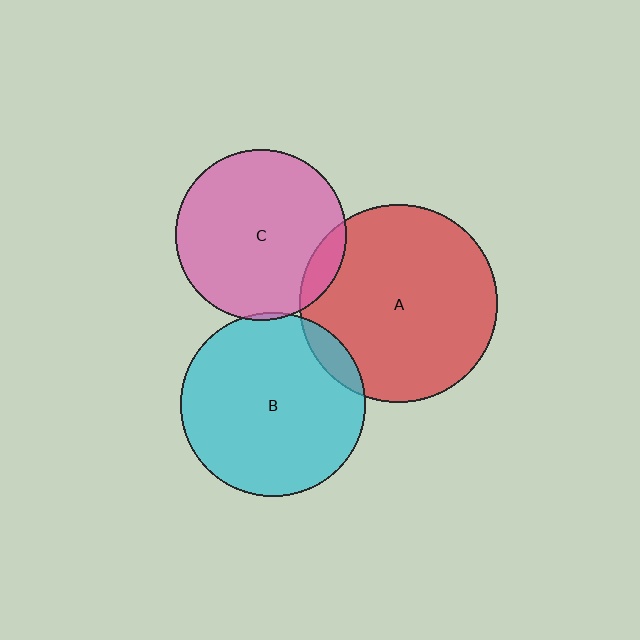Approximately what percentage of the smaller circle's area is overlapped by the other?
Approximately 10%.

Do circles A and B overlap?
Yes.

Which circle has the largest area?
Circle A (red).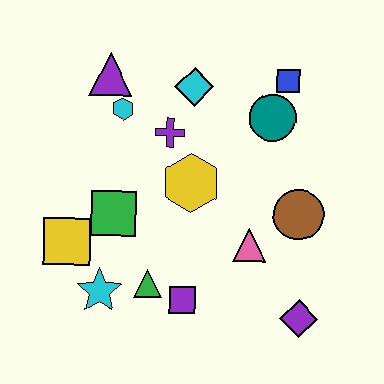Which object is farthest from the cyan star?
The blue square is farthest from the cyan star.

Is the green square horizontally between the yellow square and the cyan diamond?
Yes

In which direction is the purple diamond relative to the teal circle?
The purple diamond is below the teal circle.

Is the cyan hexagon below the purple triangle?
Yes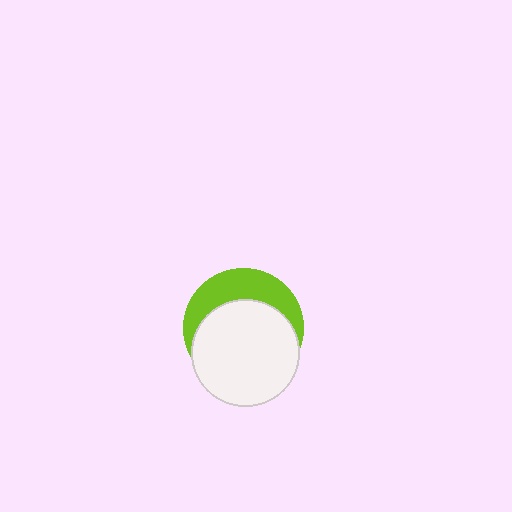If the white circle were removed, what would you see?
You would see the complete lime circle.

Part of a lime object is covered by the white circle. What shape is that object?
It is a circle.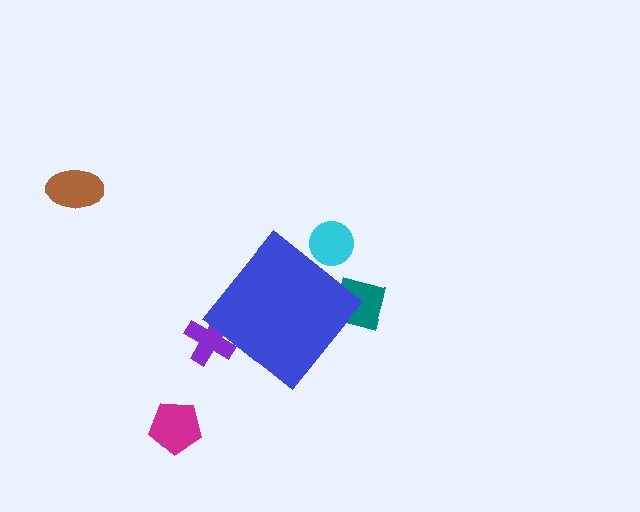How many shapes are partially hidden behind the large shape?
3 shapes are partially hidden.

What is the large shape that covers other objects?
A blue diamond.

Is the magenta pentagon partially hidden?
No, the magenta pentagon is fully visible.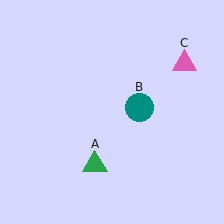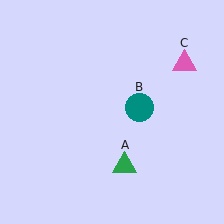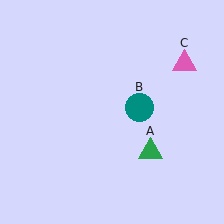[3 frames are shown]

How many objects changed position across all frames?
1 object changed position: green triangle (object A).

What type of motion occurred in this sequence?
The green triangle (object A) rotated counterclockwise around the center of the scene.